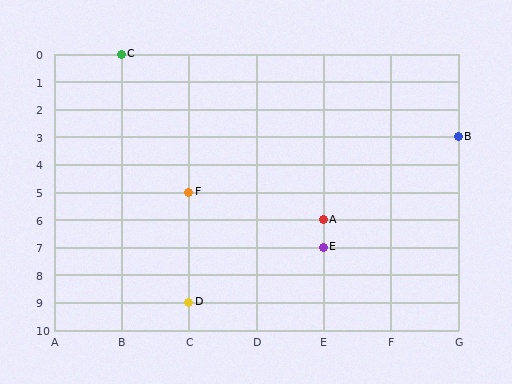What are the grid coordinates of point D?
Point D is at grid coordinates (C, 9).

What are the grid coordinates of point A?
Point A is at grid coordinates (E, 6).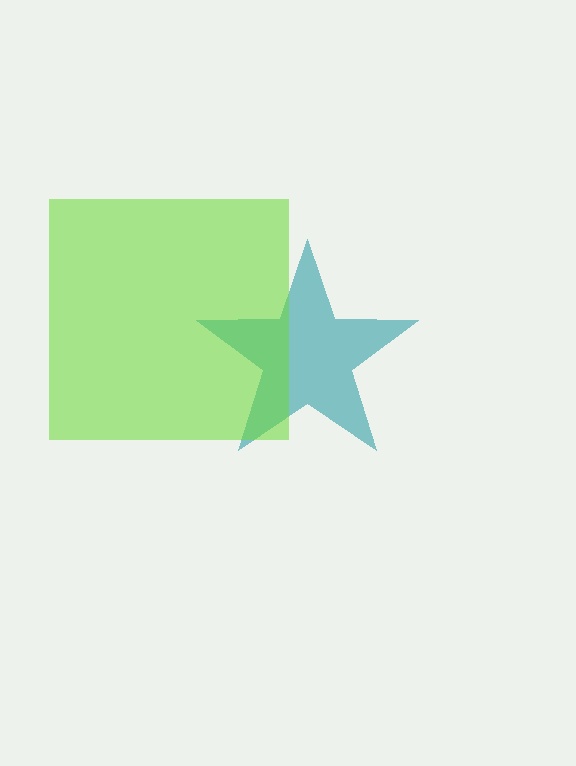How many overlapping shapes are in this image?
There are 2 overlapping shapes in the image.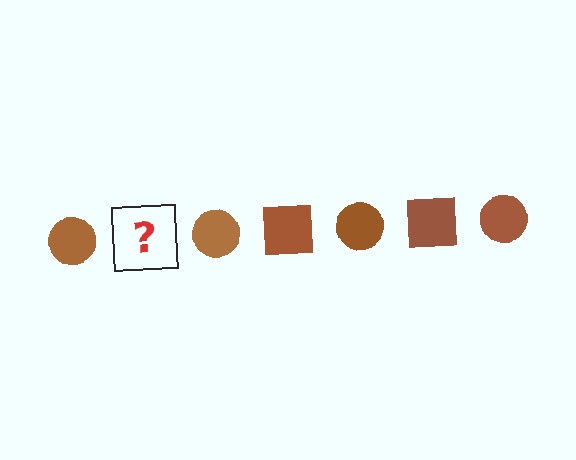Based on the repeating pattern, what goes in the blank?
The blank should be a brown square.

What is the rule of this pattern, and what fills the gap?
The rule is that the pattern cycles through circle, square shapes in brown. The gap should be filled with a brown square.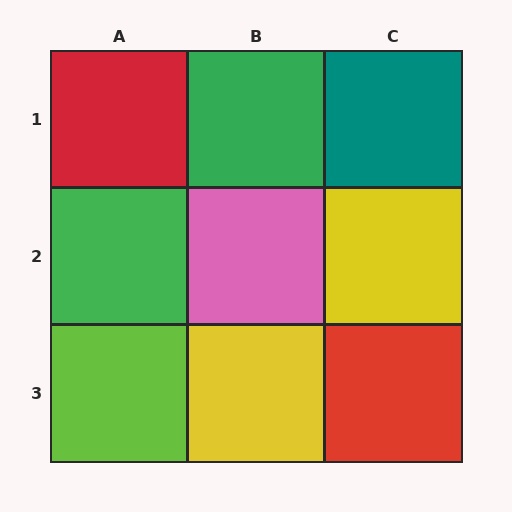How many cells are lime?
1 cell is lime.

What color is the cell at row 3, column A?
Lime.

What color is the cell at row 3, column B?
Yellow.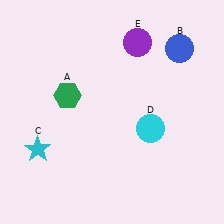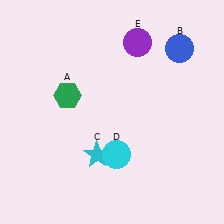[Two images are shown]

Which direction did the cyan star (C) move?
The cyan star (C) moved right.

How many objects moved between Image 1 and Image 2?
2 objects moved between the two images.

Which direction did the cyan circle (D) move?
The cyan circle (D) moved left.